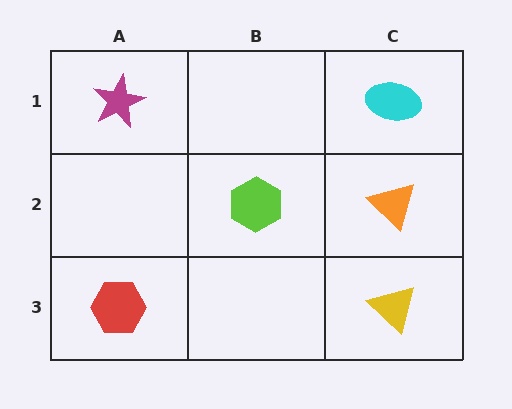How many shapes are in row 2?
2 shapes.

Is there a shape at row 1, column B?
No, that cell is empty.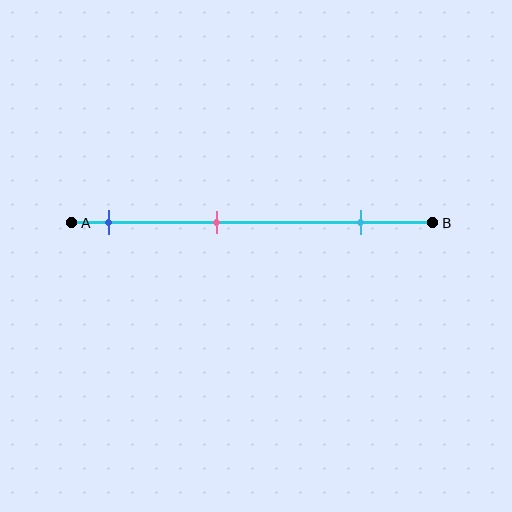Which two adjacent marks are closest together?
The blue and pink marks are the closest adjacent pair.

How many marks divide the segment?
There are 3 marks dividing the segment.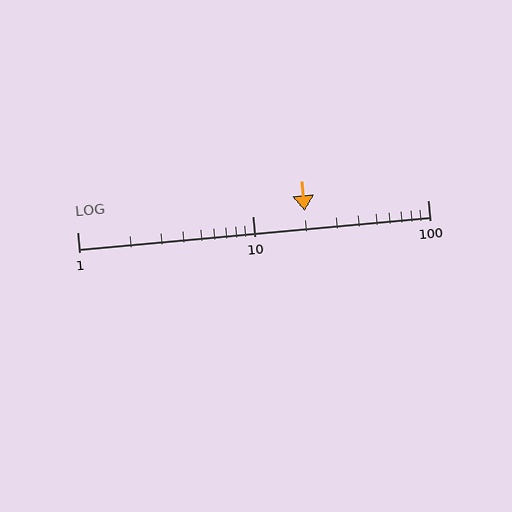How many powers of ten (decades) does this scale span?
The scale spans 2 decades, from 1 to 100.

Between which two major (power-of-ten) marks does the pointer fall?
The pointer is between 10 and 100.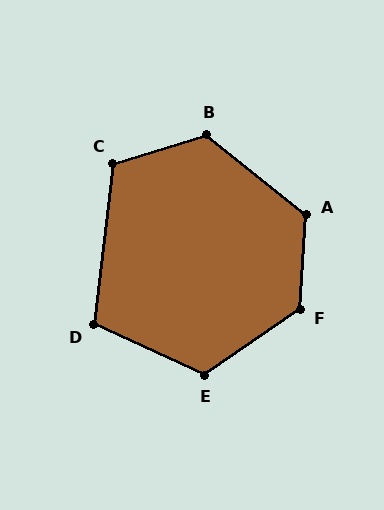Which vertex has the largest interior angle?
F, at approximately 128 degrees.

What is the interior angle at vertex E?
Approximately 121 degrees (obtuse).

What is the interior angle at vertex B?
Approximately 124 degrees (obtuse).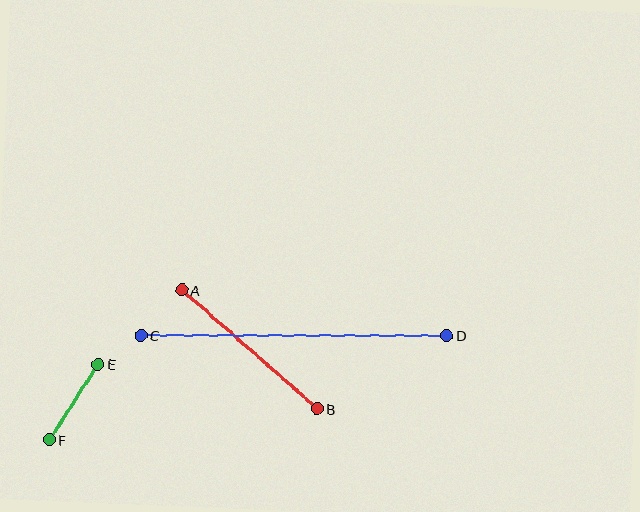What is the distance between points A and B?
The distance is approximately 180 pixels.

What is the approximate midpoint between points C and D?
The midpoint is at approximately (294, 336) pixels.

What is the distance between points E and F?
The distance is approximately 90 pixels.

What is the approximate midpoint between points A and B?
The midpoint is at approximately (249, 349) pixels.